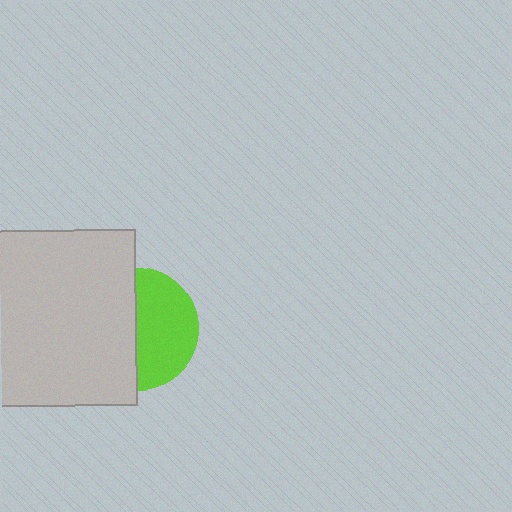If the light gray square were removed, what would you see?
You would see the complete lime circle.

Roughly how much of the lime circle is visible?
About half of it is visible (roughly 51%).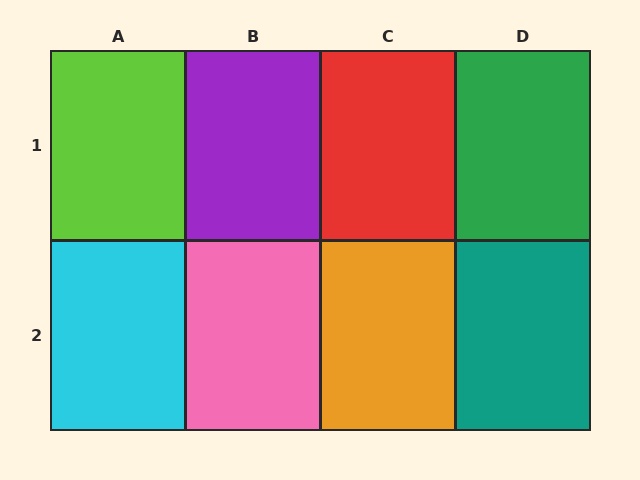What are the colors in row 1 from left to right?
Lime, purple, red, green.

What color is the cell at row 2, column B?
Pink.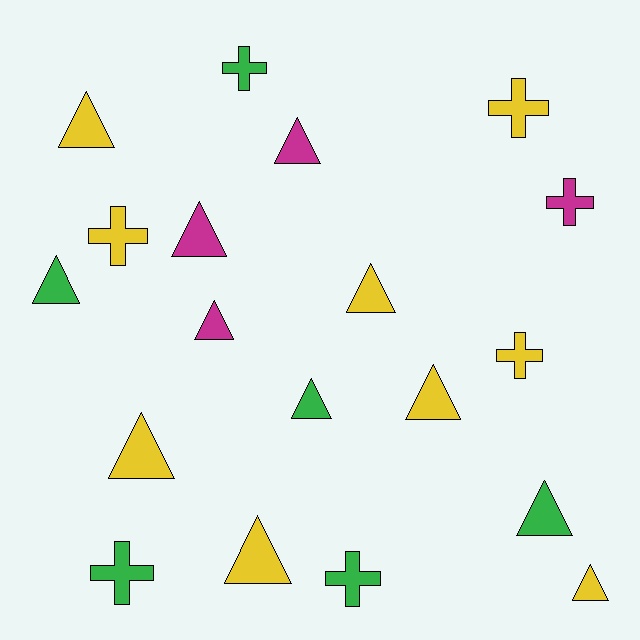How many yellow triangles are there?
There are 6 yellow triangles.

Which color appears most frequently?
Yellow, with 9 objects.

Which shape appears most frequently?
Triangle, with 12 objects.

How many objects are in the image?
There are 19 objects.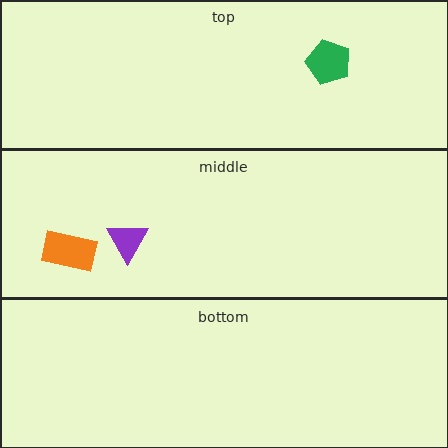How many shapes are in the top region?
1.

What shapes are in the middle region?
The orange rectangle, the purple triangle.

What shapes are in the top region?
The green pentagon.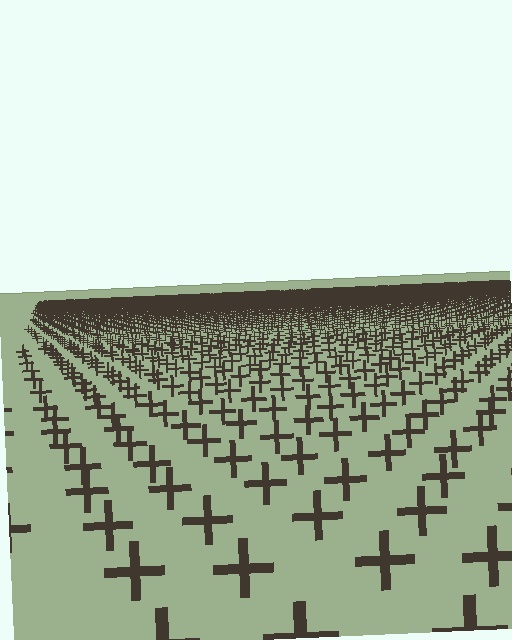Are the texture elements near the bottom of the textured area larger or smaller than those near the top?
Larger. Near the bottom, elements are closer to the viewer and appear at a bigger on-screen size.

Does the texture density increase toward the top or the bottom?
Density increases toward the top.